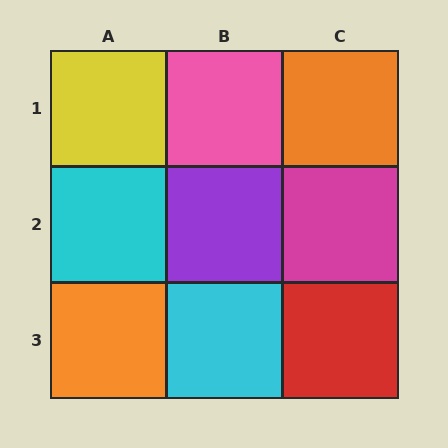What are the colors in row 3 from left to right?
Orange, cyan, red.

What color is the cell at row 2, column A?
Cyan.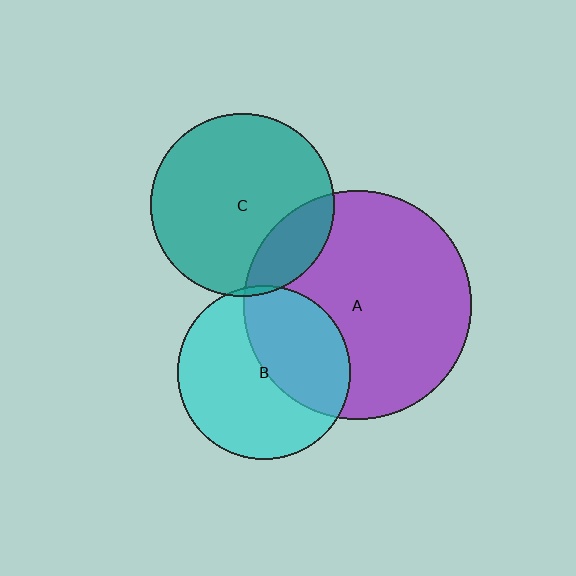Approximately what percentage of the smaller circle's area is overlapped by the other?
Approximately 40%.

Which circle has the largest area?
Circle A (purple).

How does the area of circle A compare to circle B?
Approximately 1.7 times.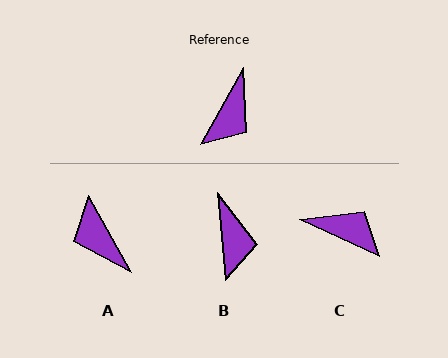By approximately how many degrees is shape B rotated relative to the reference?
Approximately 35 degrees counter-clockwise.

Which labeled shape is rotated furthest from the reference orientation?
A, about 122 degrees away.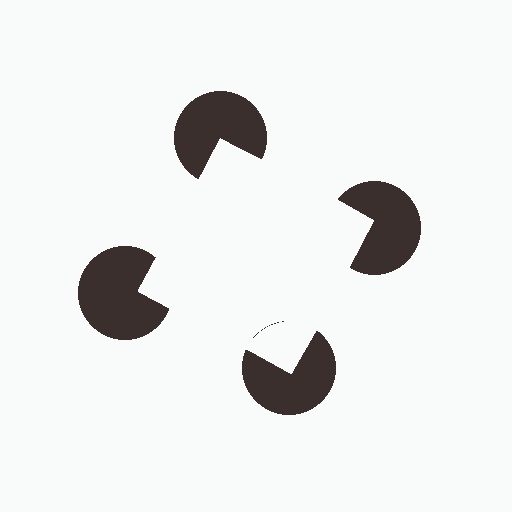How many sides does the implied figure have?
4 sides.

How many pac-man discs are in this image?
There are 4 — one at each vertex of the illusory square.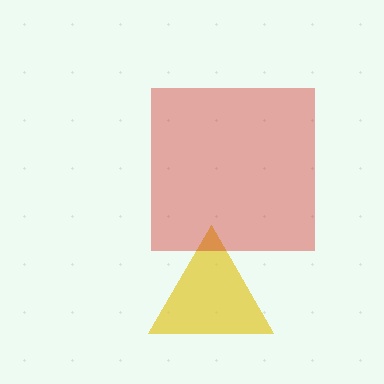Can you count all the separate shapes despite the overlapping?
Yes, there are 2 separate shapes.